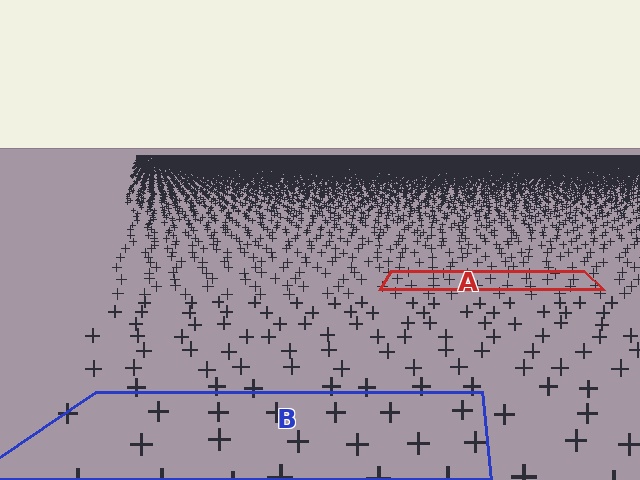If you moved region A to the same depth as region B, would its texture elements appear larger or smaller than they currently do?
They would appear larger. At a closer depth, the same texture elements are projected at a bigger on-screen size.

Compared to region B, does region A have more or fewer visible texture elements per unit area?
Region A has more texture elements per unit area — they are packed more densely because it is farther away.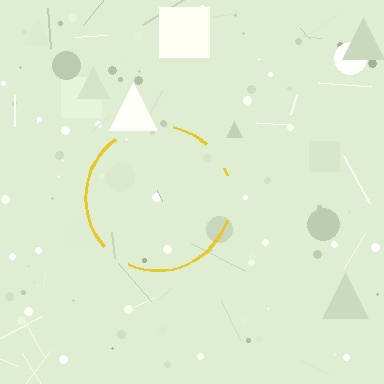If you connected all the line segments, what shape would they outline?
They would outline a circle.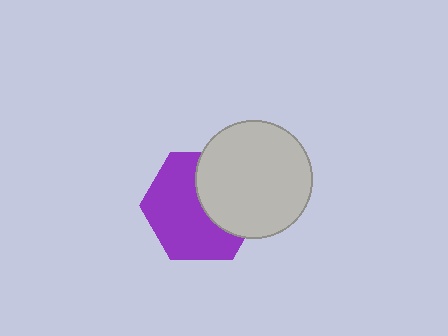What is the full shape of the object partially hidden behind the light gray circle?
The partially hidden object is a purple hexagon.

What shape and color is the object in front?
The object in front is a light gray circle.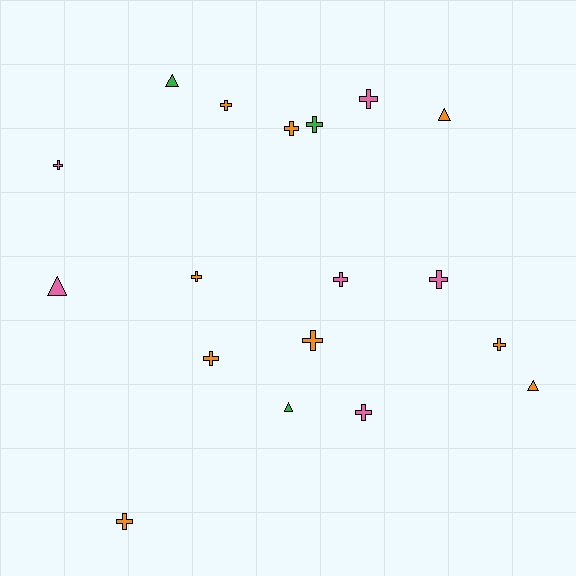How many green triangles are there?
There are 2 green triangles.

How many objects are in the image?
There are 18 objects.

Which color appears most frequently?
Orange, with 9 objects.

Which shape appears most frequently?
Cross, with 13 objects.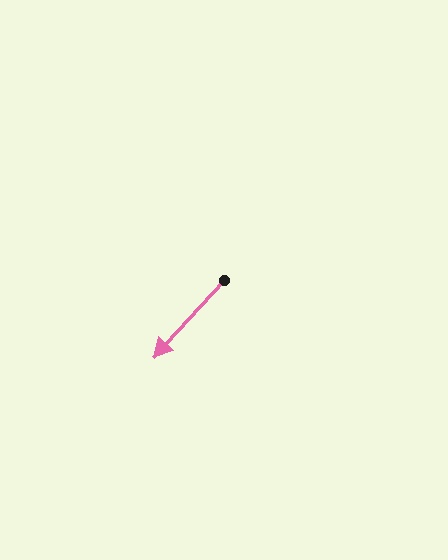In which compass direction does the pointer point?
Southwest.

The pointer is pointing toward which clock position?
Roughly 7 o'clock.